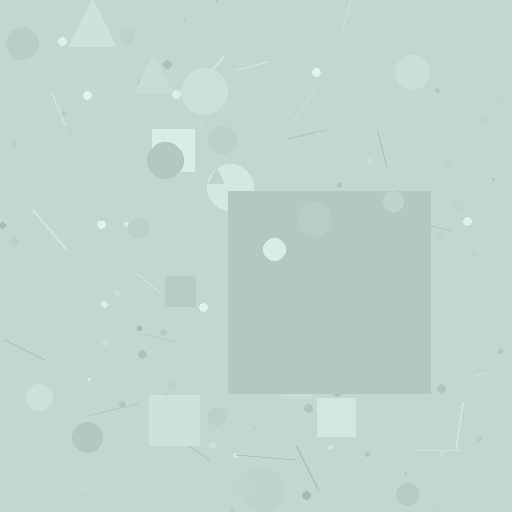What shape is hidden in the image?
A square is hidden in the image.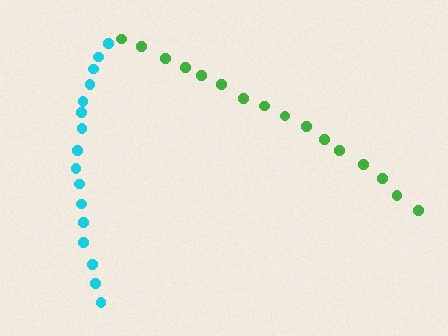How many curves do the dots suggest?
There are 2 distinct paths.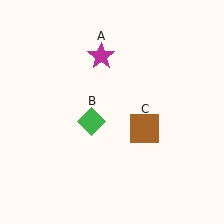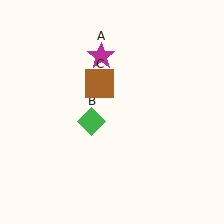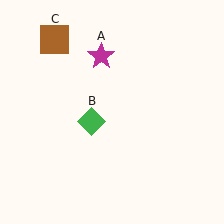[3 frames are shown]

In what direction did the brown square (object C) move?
The brown square (object C) moved up and to the left.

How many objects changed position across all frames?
1 object changed position: brown square (object C).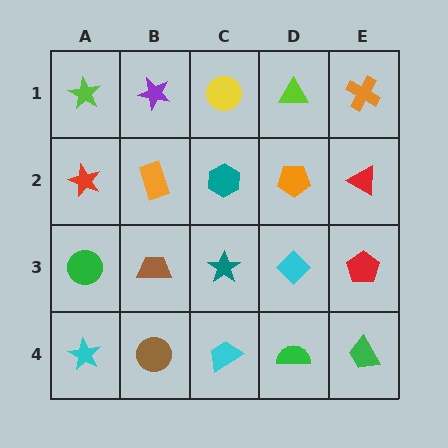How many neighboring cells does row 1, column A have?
2.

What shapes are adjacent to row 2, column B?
A purple star (row 1, column B), a brown trapezoid (row 3, column B), a red star (row 2, column A), a teal hexagon (row 2, column C).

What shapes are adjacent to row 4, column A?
A green circle (row 3, column A), a brown circle (row 4, column B).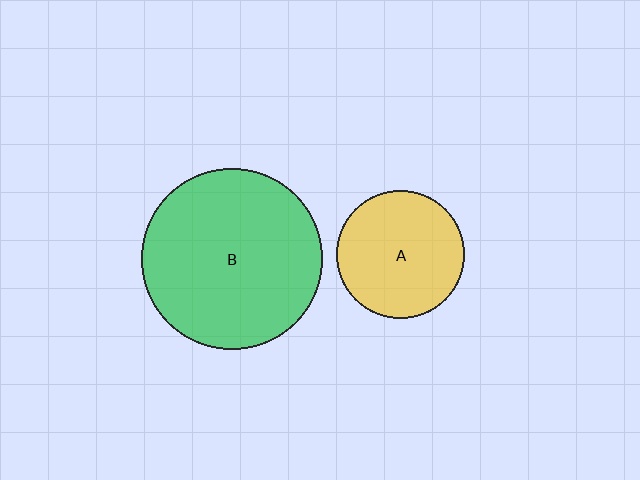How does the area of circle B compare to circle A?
Approximately 2.0 times.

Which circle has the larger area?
Circle B (green).